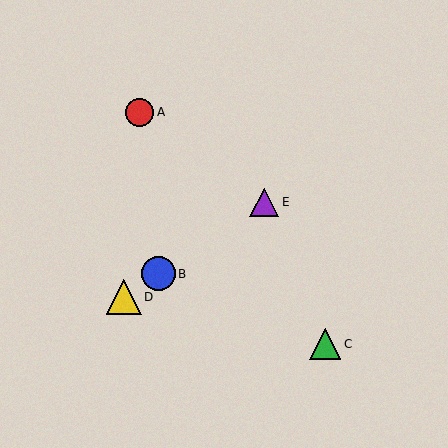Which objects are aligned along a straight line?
Objects B, D, E are aligned along a straight line.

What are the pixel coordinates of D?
Object D is at (124, 297).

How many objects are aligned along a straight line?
3 objects (B, D, E) are aligned along a straight line.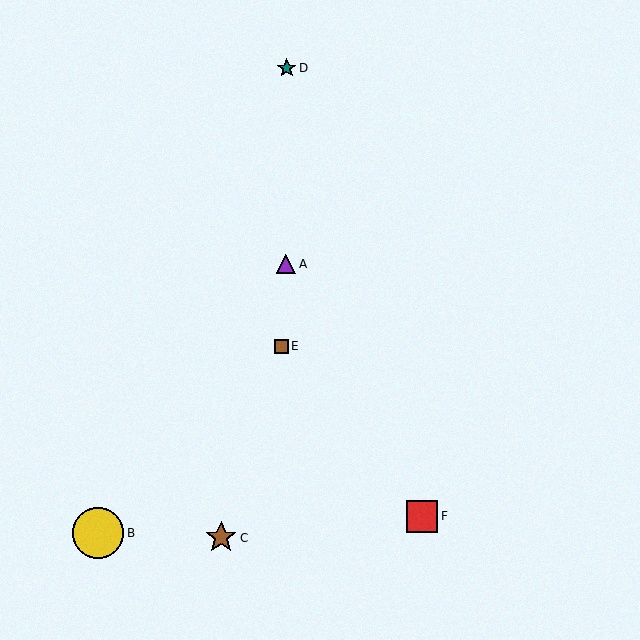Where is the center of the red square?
The center of the red square is at (422, 516).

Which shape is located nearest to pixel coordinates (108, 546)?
The yellow circle (labeled B) at (98, 533) is nearest to that location.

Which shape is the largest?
The yellow circle (labeled B) is the largest.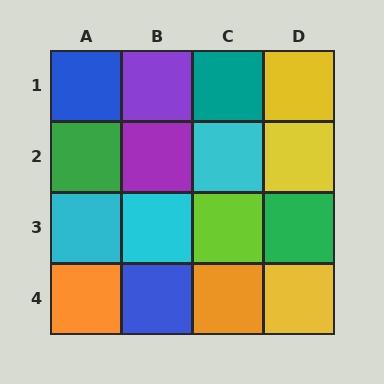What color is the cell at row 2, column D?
Yellow.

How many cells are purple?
2 cells are purple.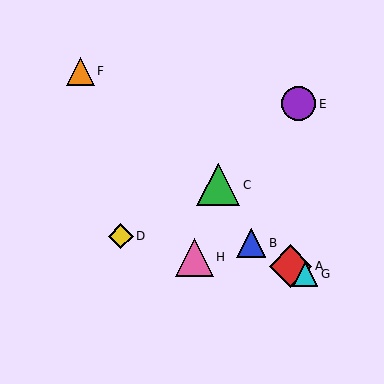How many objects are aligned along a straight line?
3 objects (A, B, G) are aligned along a straight line.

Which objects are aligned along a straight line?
Objects A, B, G are aligned along a straight line.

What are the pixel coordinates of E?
Object E is at (299, 104).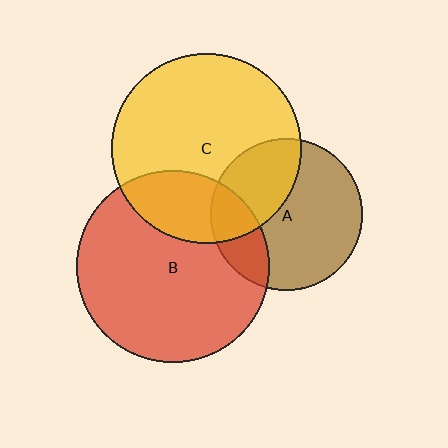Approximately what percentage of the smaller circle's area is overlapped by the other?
Approximately 35%.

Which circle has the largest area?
Circle B (red).